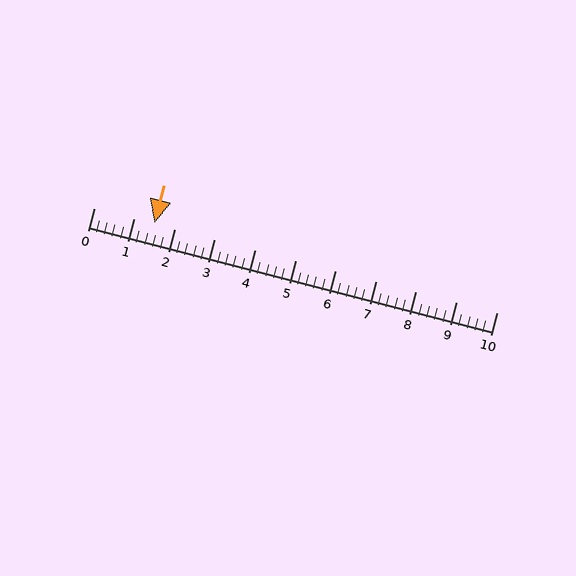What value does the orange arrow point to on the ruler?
The orange arrow points to approximately 1.5.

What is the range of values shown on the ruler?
The ruler shows values from 0 to 10.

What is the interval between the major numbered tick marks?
The major tick marks are spaced 1 units apart.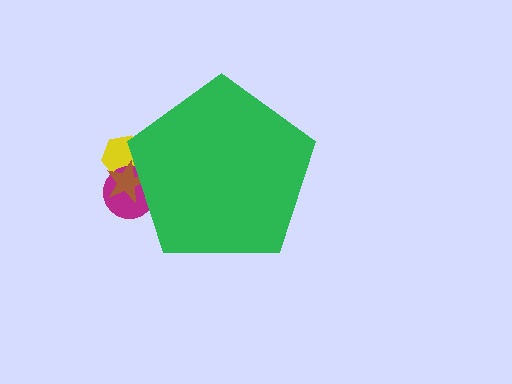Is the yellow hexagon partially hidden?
Yes, the yellow hexagon is partially hidden behind the green pentagon.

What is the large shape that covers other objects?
A green pentagon.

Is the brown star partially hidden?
Yes, the brown star is partially hidden behind the green pentagon.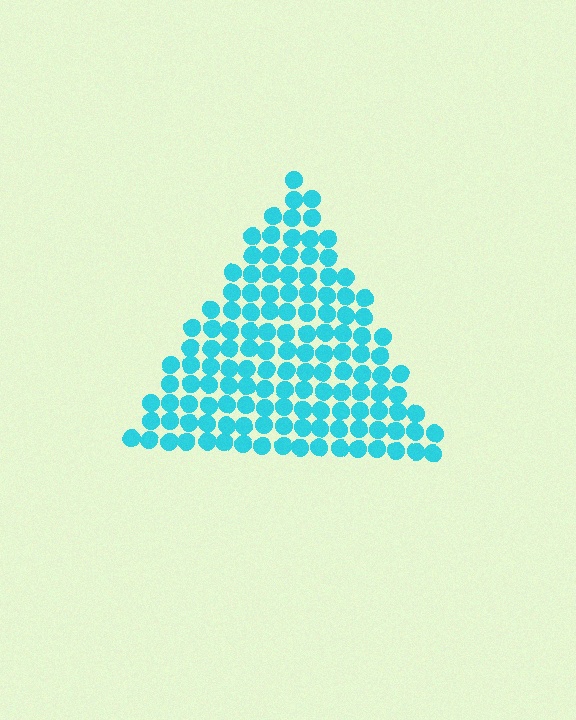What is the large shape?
The large shape is a triangle.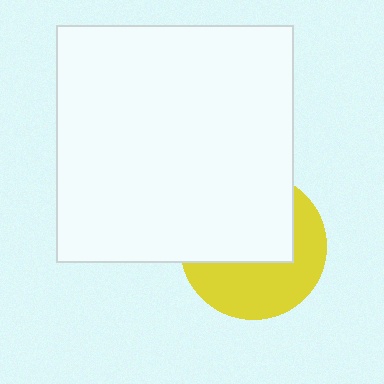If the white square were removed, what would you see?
You would see the complete yellow circle.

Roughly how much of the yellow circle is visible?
About half of it is visible (roughly 47%).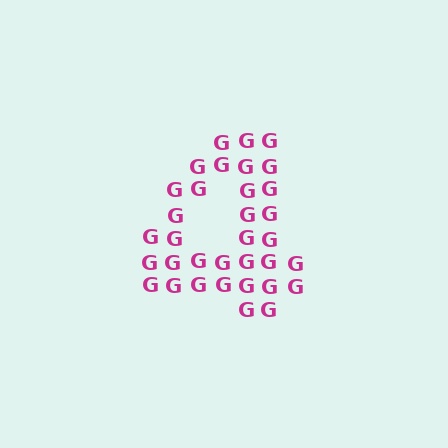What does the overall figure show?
The overall figure shows the digit 4.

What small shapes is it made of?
It is made of small letter G's.